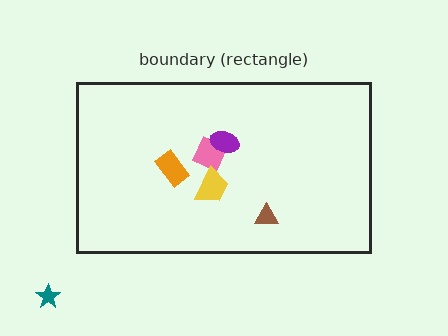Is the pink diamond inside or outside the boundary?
Inside.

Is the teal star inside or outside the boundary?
Outside.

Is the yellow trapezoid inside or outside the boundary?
Inside.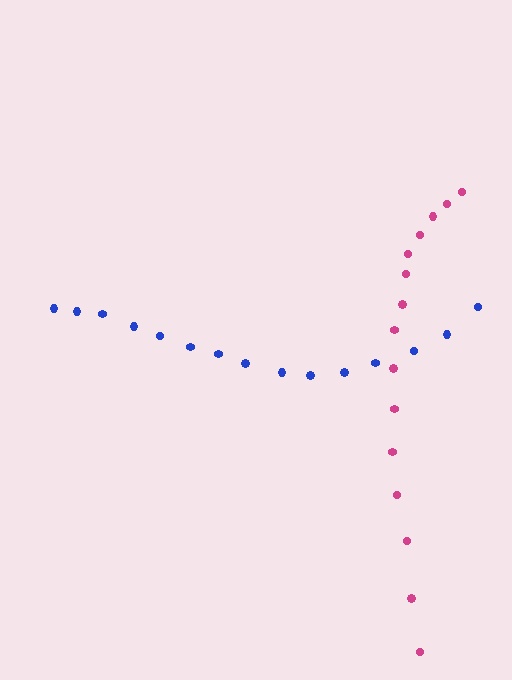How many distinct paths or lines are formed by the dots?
There are 2 distinct paths.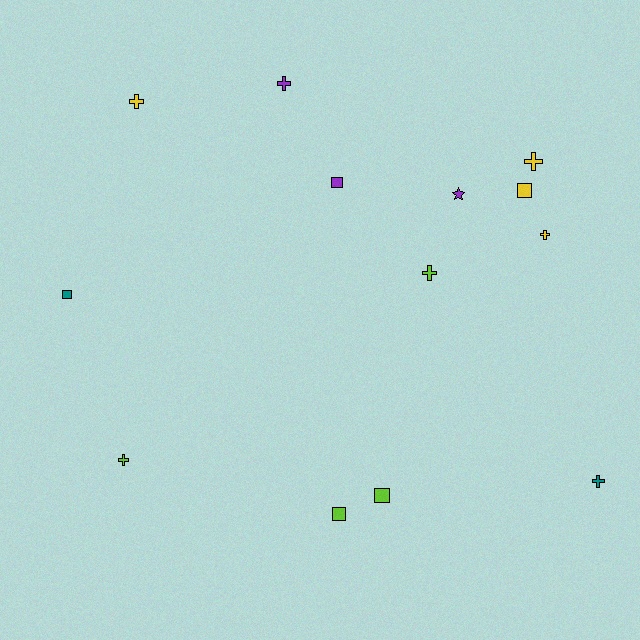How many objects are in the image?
There are 13 objects.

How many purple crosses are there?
There is 1 purple cross.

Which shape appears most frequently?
Cross, with 7 objects.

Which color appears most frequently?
Yellow, with 4 objects.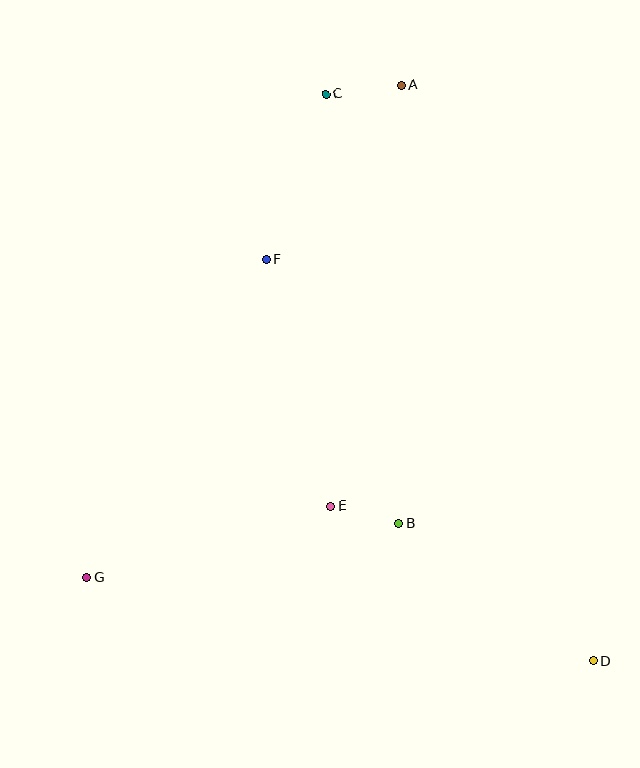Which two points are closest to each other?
Points B and E are closest to each other.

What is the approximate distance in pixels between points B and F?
The distance between B and F is approximately 295 pixels.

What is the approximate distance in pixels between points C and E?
The distance between C and E is approximately 412 pixels.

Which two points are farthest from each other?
Points C and D are farthest from each other.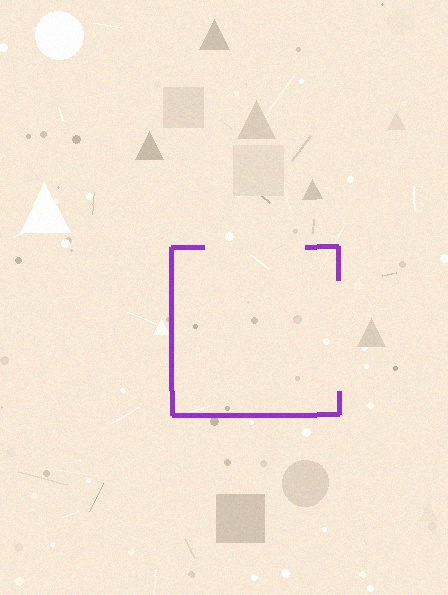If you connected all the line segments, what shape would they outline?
They would outline a square.